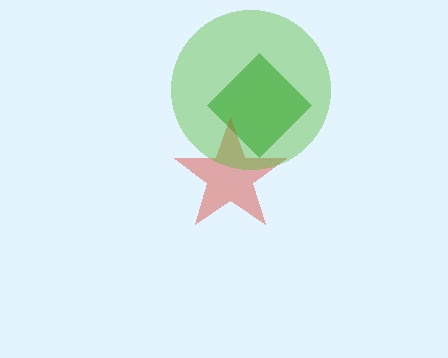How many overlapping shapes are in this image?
There are 3 overlapping shapes in the image.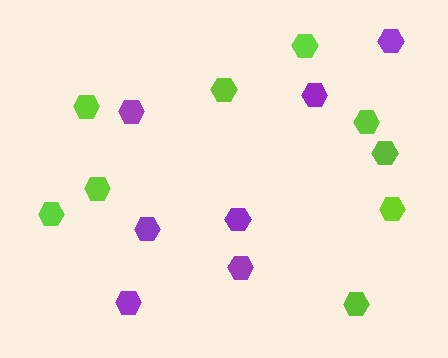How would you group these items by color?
There are 2 groups: one group of purple hexagons (7) and one group of lime hexagons (9).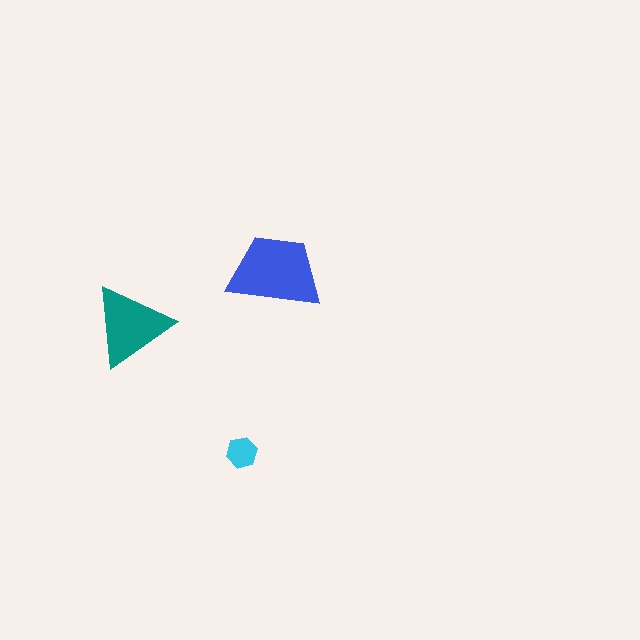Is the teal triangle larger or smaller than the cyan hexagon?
Larger.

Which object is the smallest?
The cyan hexagon.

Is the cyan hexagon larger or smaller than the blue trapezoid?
Smaller.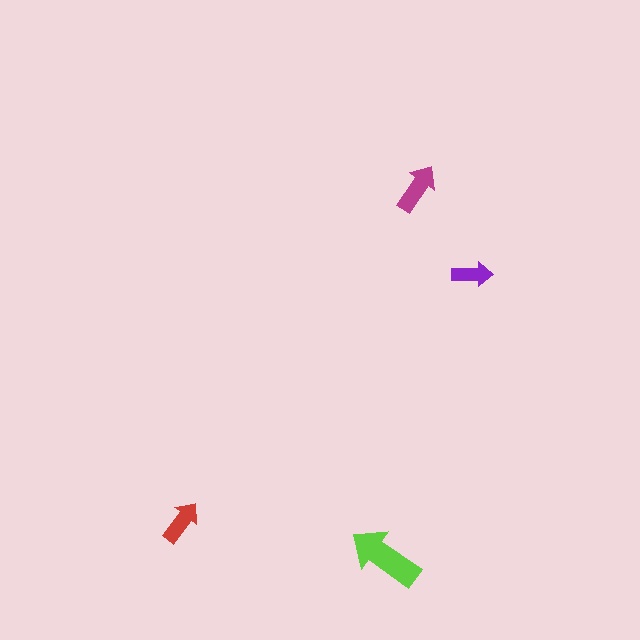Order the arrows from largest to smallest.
the lime one, the magenta one, the red one, the purple one.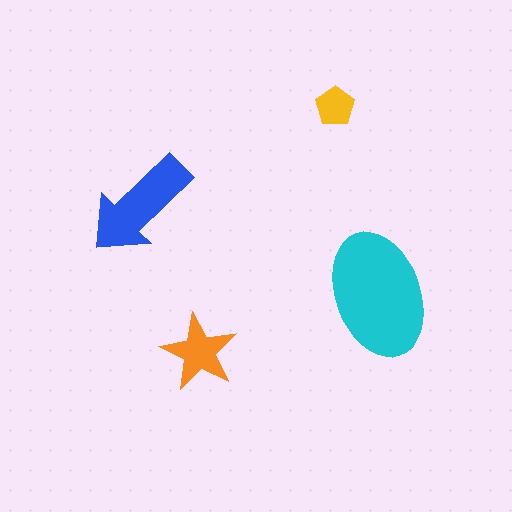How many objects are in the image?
There are 4 objects in the image.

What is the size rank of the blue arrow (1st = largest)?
2nd.